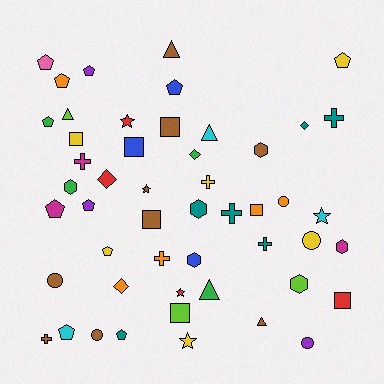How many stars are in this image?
There are 5 stars.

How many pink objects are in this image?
There is 1 pink object.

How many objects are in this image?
There are 50 objects.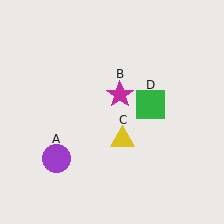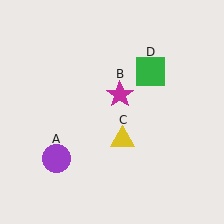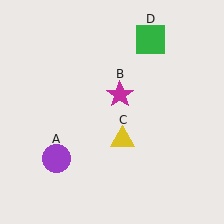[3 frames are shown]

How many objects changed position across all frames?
1 object changed position: green square (object D).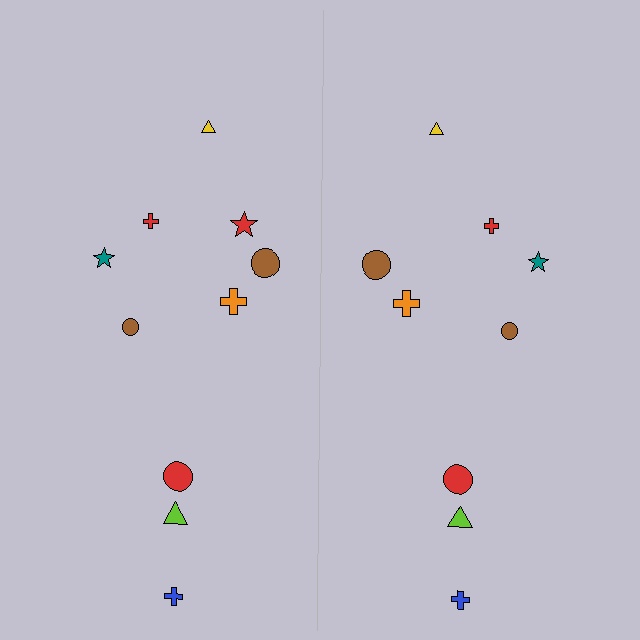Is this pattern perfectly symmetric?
No, the pattern is not perfectly symmetric. A red star is missing from the right side.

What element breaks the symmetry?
A red star is missing from the right side.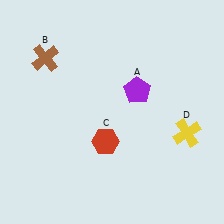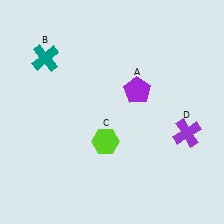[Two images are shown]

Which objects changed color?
B changed from brown to teal. C changed from red to lime. D changed from yellow to purple.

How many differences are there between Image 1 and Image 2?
There are 3 differences between the two images.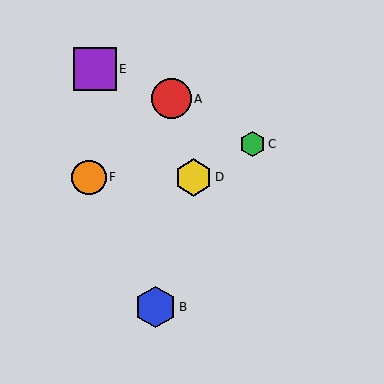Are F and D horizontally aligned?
Yes, both are at y≈177.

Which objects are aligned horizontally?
Objects D, F are aligned horizontally.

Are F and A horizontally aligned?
No, F is at y≈177 and A is at y≈99.